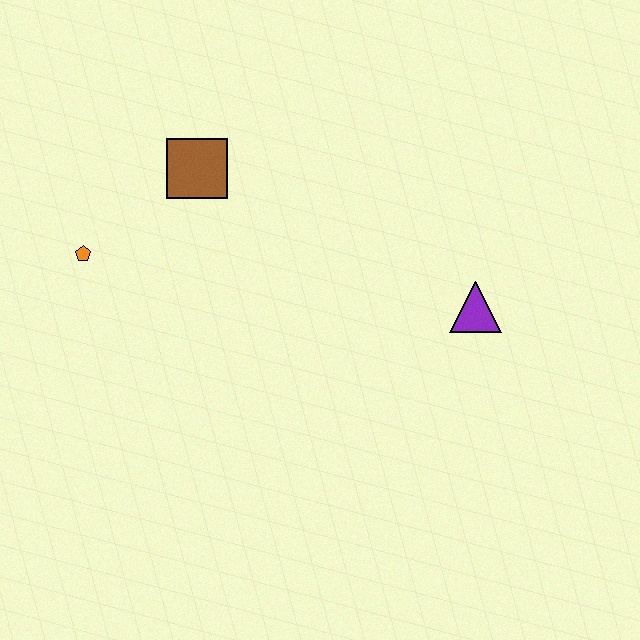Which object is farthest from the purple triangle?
The orange pentagon is farthest from the purple triangle.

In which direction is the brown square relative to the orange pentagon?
The brown square is to the right of the orange pentagon.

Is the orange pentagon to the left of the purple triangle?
Yes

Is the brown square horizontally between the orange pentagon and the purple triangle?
Yes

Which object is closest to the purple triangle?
The brown square is closest to the purple triangle.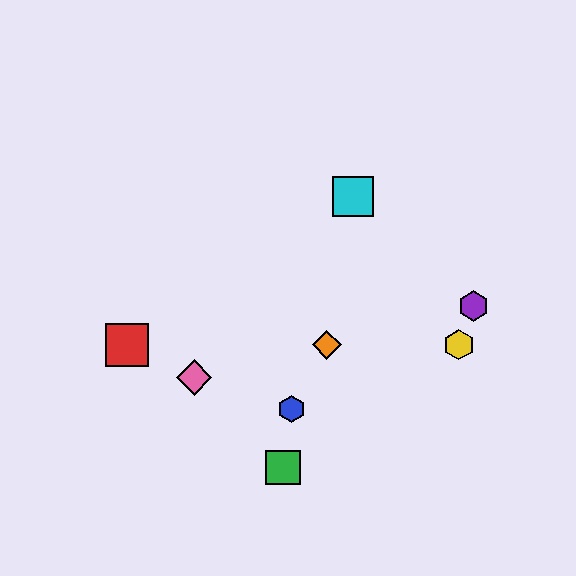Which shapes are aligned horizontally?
The red square, the yellow hexagon, the orange diamond are aligned horizontally.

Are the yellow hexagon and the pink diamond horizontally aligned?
No, the yellow hexagon is at y≈345 and the pink diamond is at y≈378.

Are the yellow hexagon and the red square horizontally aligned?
Yes, both are at y≈345.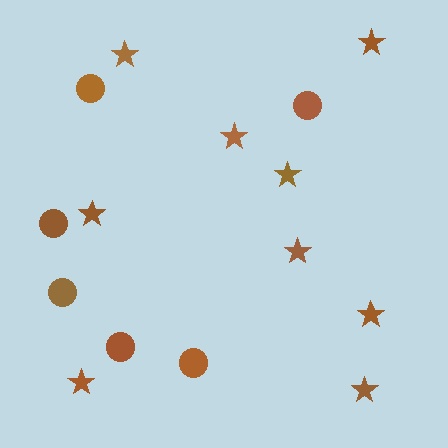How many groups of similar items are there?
There are 2 groups: one group of circles (6) and one group of stars (9).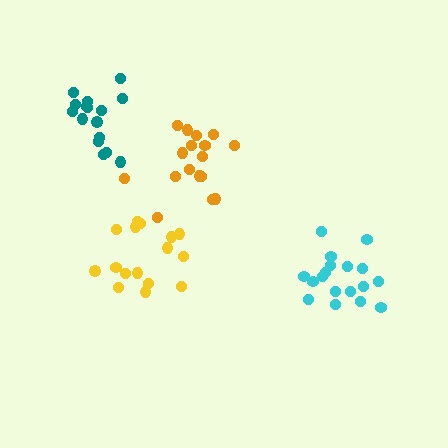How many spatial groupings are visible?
There are 4 spatial groupings.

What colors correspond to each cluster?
The clusters are colored: cyan, orange, yellow, teal.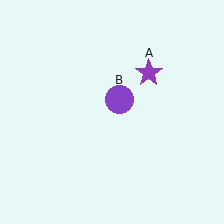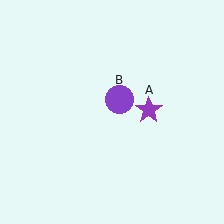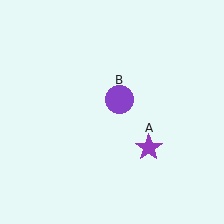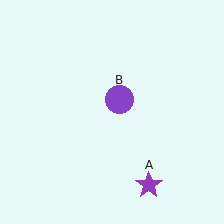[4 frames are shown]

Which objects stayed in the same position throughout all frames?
Purple circle (object B) remained stationary.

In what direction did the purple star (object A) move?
The purple star (object A) moved down.